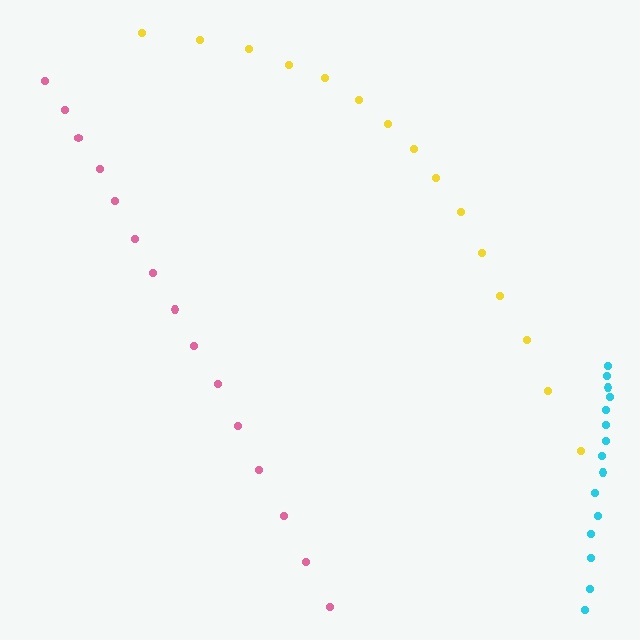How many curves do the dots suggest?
There are 3 distinct paths.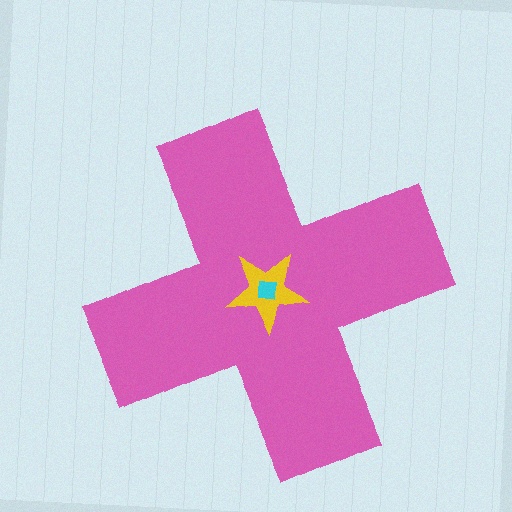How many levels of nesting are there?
3.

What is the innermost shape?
The cyan square.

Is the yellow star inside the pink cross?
Yes.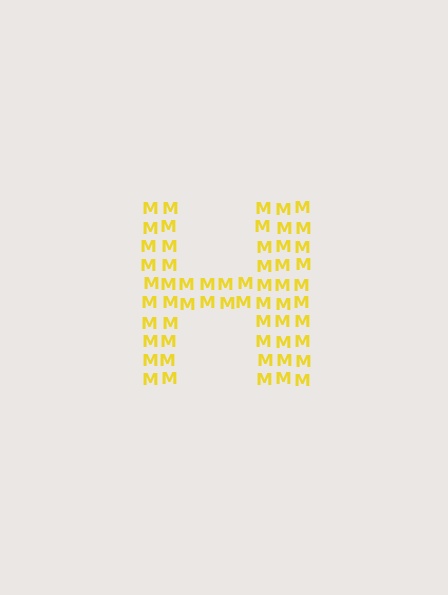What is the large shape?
The large shape is the letter H.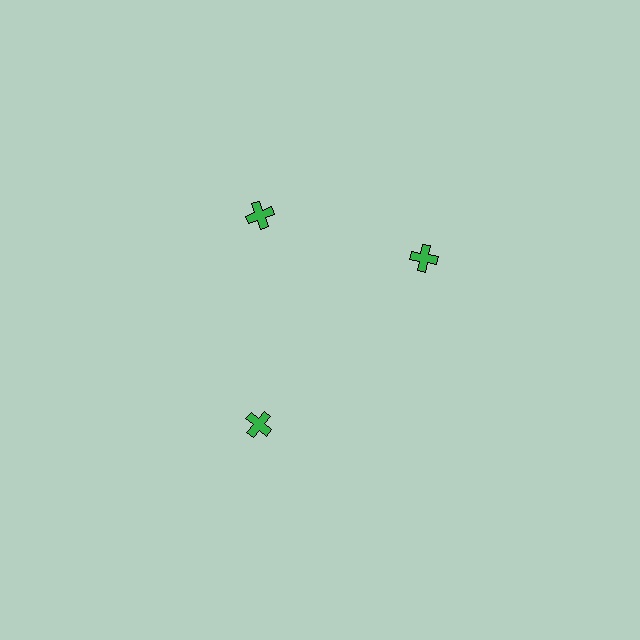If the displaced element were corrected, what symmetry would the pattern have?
It would have 3-fold rotational symmetry — the pattern would map onto itself every 120 degrees.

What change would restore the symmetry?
The symmetry would be restored by rotating it back into even spacing with its neighbors so that all 3 crosses sit at equal angles and equal distance from the center.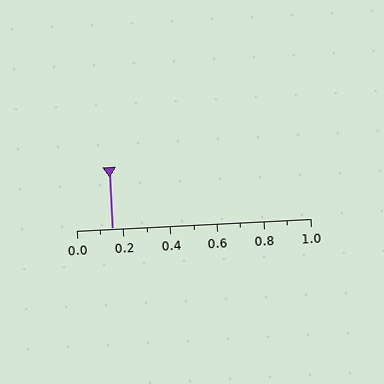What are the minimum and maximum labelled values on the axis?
The axis runs from 0.0 to 1.0.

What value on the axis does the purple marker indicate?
The marker indicates approximately 0.15.